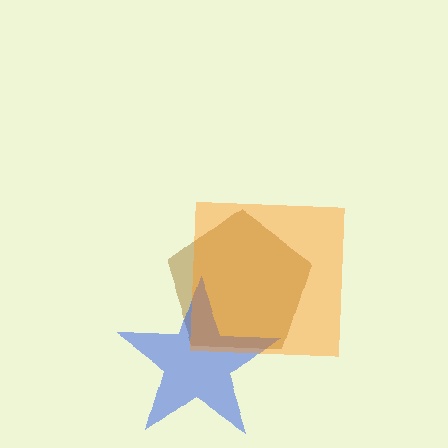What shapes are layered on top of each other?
The layered shapes are: a brown pentagon, a blue star, an orange square.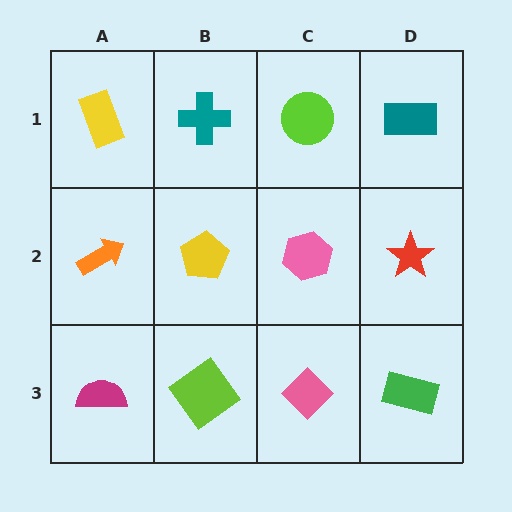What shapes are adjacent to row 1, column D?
A red star (row 2, column D), a lime circle (row 1, column C).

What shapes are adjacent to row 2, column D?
A teal rectangle (row 1, column D), a green rectangle (row 3, column D), a pink hexagon (row 2, column C).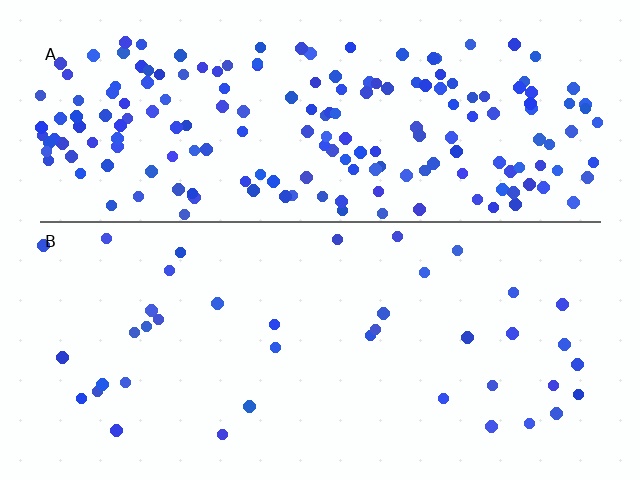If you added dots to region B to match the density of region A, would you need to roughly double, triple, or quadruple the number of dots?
Approximately quadruple.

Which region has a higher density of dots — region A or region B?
A (the top).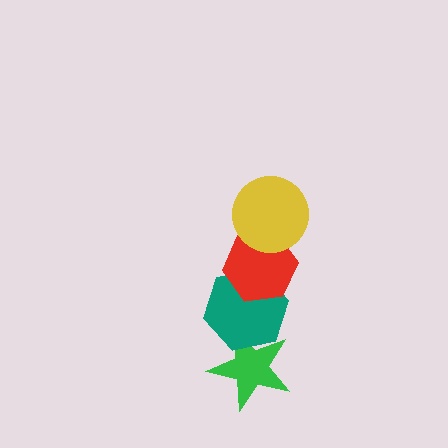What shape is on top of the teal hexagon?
The red hexagon is on top of the teal hexagon.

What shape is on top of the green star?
The teal hexagon is on top of the green star.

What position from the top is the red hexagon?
The red hexagon is 2nd from the top.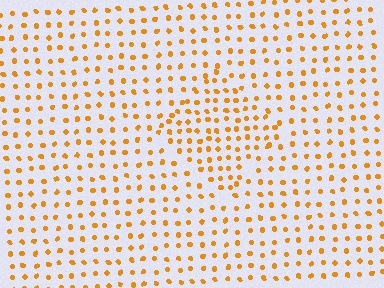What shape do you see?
I see a diamond.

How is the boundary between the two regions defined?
The boundary is defined by a change in element density (approximately 1.5x ratio). All elements are the same color, size, and shape.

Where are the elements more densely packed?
The elements are more densely packed inside the diamond boundary.